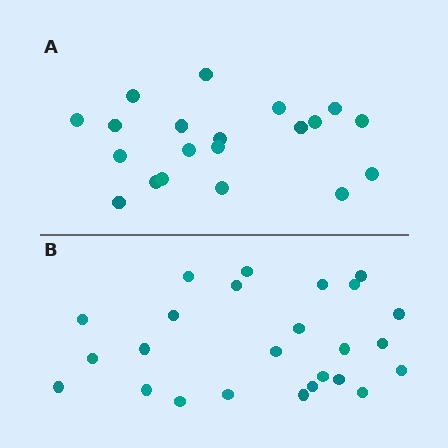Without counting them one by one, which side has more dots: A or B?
Region B (the bottom region) has more dots.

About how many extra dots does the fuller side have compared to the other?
Region B has about 5 more dots than region A.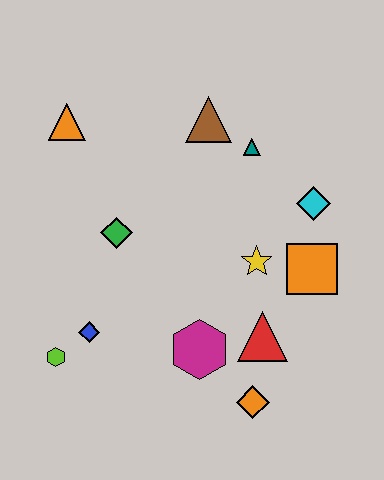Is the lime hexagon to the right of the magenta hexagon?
No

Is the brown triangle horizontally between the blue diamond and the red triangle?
Yes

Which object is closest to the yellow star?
The orange square is closest to the yellow star.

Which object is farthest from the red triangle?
The orange triangle is farthest from the red triangle.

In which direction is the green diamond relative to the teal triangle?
The green diamond is to the left of the teal triangle.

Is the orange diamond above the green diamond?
No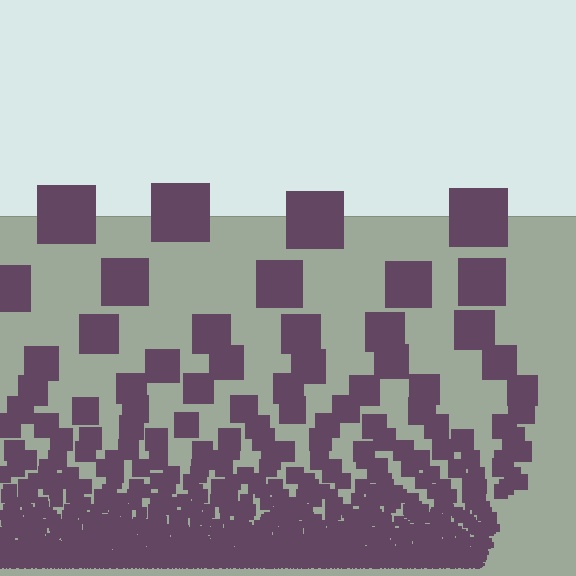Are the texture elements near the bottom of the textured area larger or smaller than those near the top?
Smaller. The gradient is inverted — elements near the bottom are smaller and denser.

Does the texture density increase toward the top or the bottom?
Density increases toward the bottom.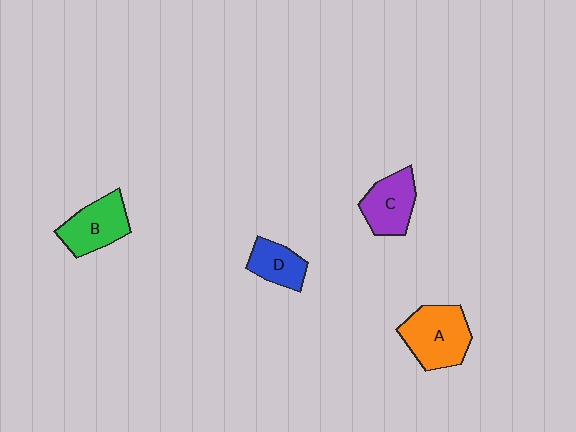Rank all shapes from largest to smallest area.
From largest to smallest: A (orange), B (green), C (purple), D (blue).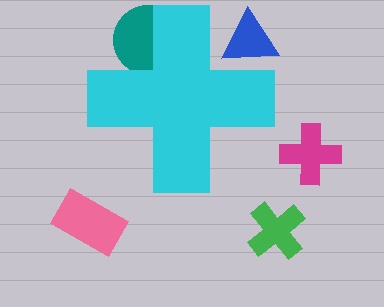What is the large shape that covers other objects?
A cyan cross.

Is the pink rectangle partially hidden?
No, the pink rectangle is fully visible.